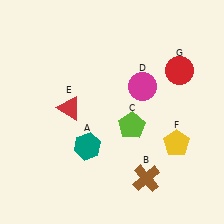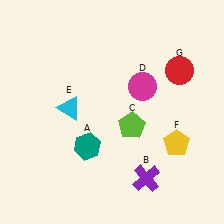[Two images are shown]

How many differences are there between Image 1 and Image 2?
There are 2 differences between the two images.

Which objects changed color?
B changed from brown to purple. E changed from red to cyan.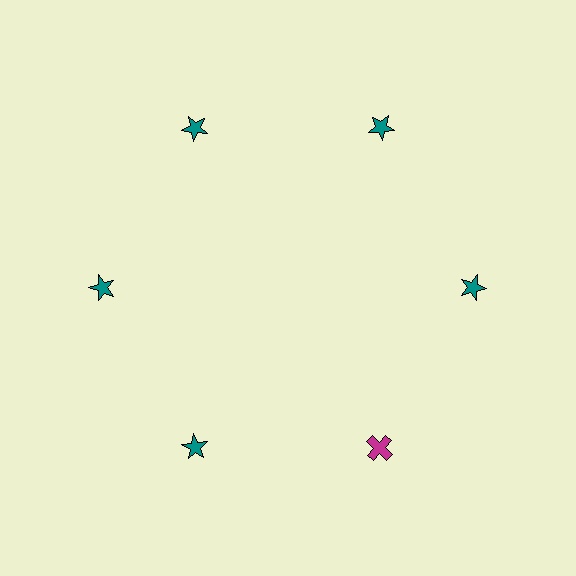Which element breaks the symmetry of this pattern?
The magenta cross at roughly the 5 o'clock position breaks the symmetry. All other shapes are teal stars.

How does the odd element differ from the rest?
It differs in both color (magenta instead of teal) and shape (cross instead of star).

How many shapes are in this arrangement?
There are 6 shapes arranged in a ring pattern.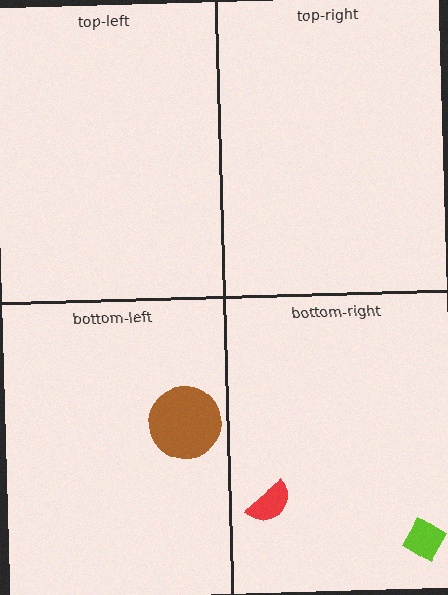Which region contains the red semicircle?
The bottom-right region.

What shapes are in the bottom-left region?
The brown circle.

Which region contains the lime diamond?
The bottom-right region.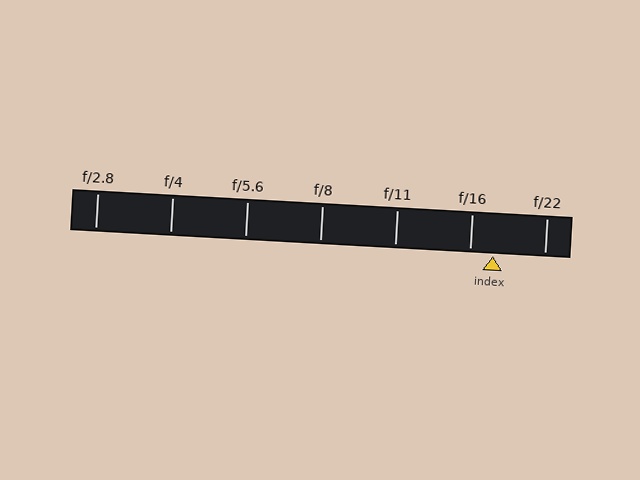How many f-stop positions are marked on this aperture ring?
There are 7 f-stop positions marked.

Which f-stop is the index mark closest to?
The index mark is closest to f/16.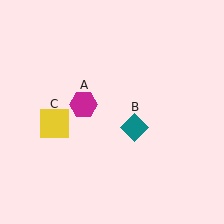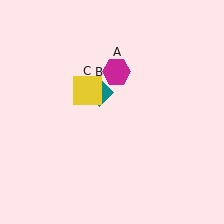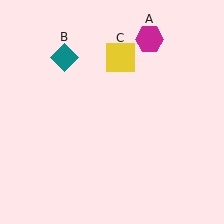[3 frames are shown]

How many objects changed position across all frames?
3 objects changed position: magenta hexagon (object A), teal diamond (object B), yellow square (object C).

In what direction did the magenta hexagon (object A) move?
The magenta hexagon (object A) moved up and to the right.